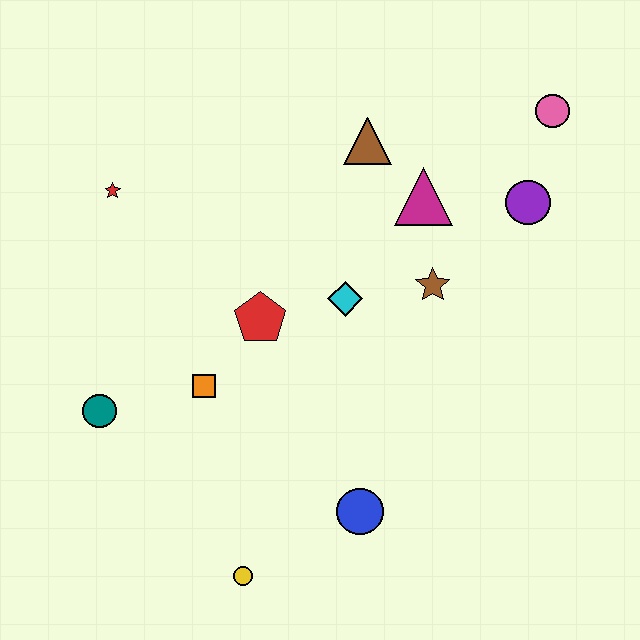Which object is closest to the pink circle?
The purple circle is closest to the pink circle.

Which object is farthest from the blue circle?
The pink circle is farthest from the blue circle.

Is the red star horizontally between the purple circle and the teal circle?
Yes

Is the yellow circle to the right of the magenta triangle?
No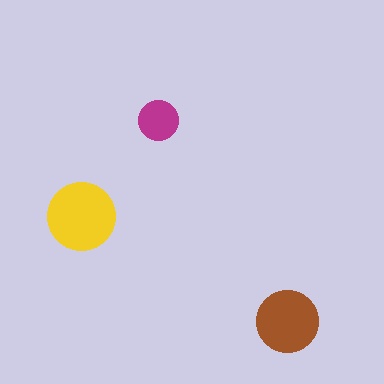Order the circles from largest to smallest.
the yellow one, the brown one, the magenta one.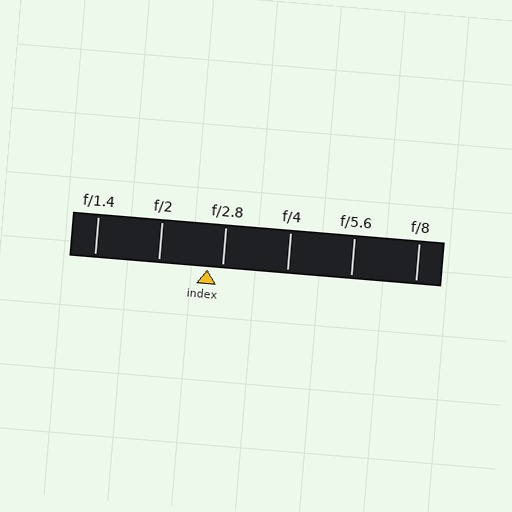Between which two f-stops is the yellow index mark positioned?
The index mark is between f/2 and f/2.8.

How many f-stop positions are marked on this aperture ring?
There are 6 f-stop positions marked.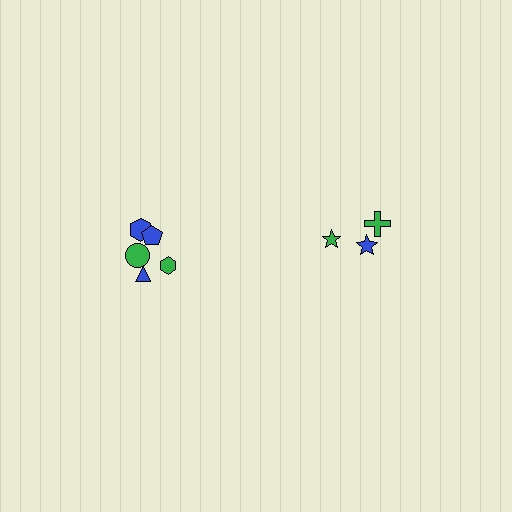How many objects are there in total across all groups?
There are 8 objects.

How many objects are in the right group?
There are 3 objects.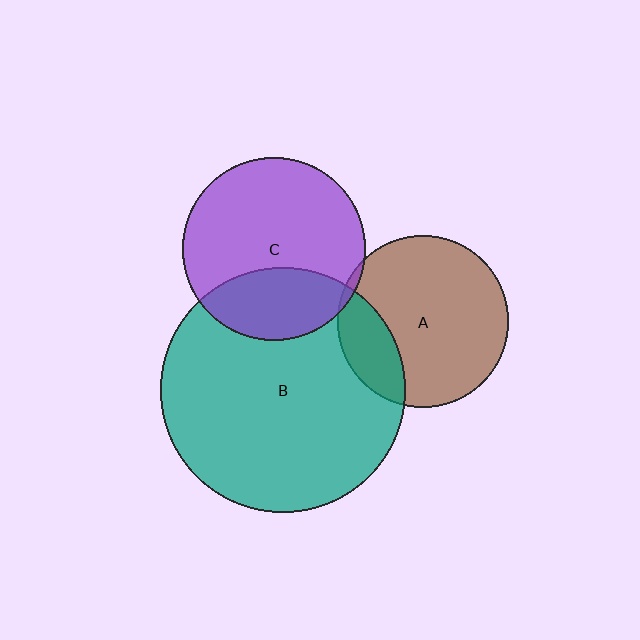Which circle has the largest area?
Circle B (teal).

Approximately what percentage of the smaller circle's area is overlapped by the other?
Approximately 5%.